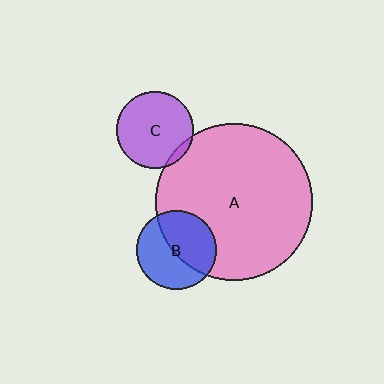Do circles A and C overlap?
Yes.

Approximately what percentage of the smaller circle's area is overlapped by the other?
Approximately 5%.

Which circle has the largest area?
Circle A (pink).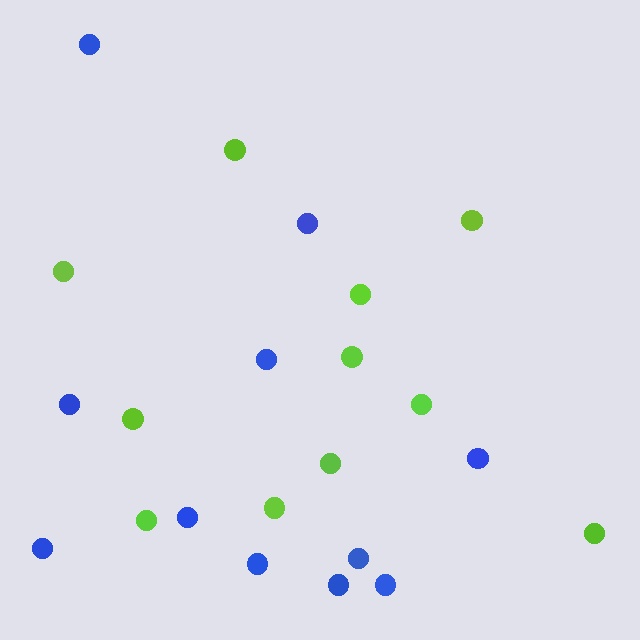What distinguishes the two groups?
There are 2 groups: one group of lime circles (11) and one group of blue circles (11).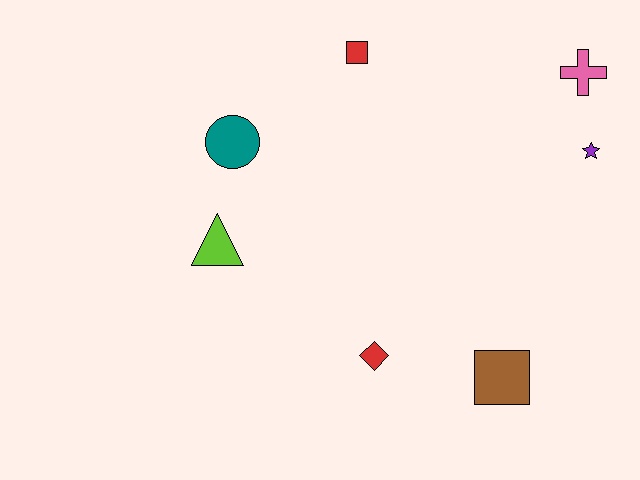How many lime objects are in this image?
There is 1 lime object.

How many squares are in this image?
There are 2 squares.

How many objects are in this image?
There are 7 objects.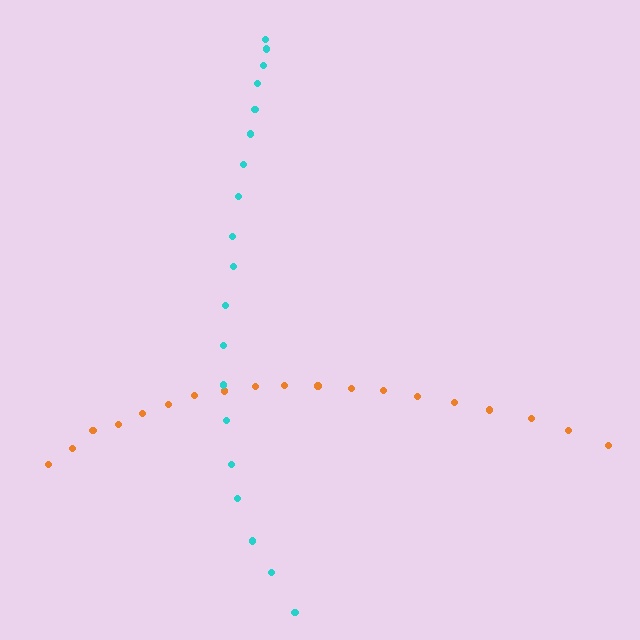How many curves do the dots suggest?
There are 2 distinct paths.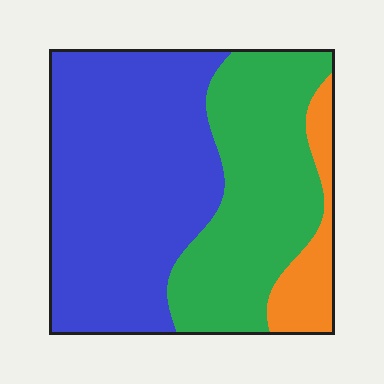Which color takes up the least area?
Orange, at roughly 10%.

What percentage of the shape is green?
Green covers around 35% of the shape.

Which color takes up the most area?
Blue, at roughly 55%.